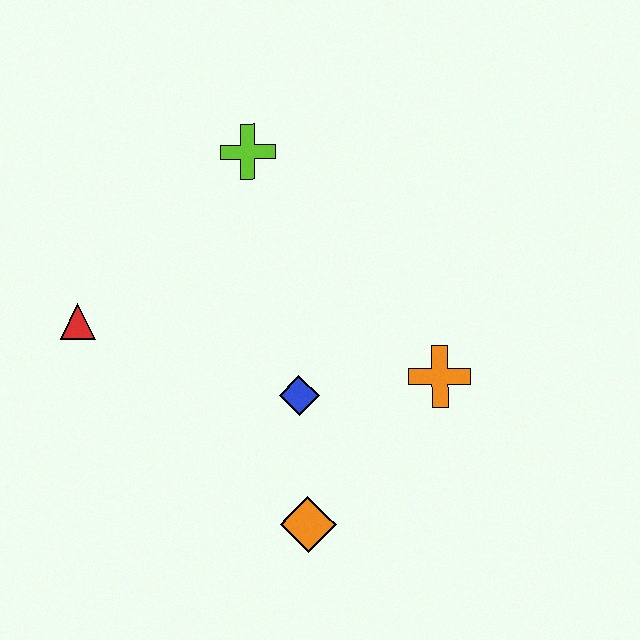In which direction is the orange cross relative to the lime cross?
The orange cross is below the lime cross.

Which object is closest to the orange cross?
The blue diamond is closest to the orange cross.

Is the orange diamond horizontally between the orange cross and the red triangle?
Yes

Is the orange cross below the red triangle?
Yes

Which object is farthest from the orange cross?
The red triangle is farthest from the orange cross.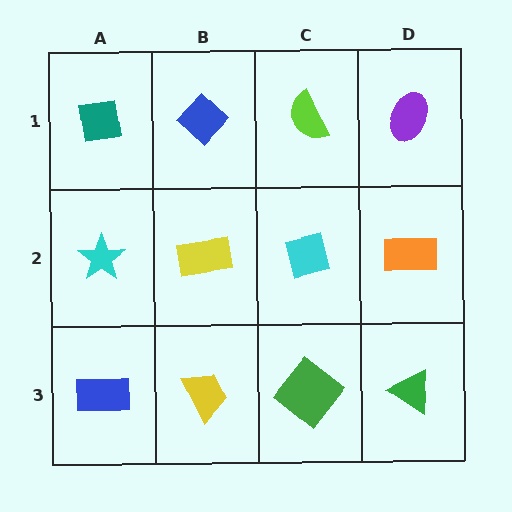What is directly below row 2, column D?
A green triangle.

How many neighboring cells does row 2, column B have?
4.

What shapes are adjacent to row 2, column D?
A purple ellipse (row 1, column D), a green triangle (row 3, column D), a cyan square (row 2, column C).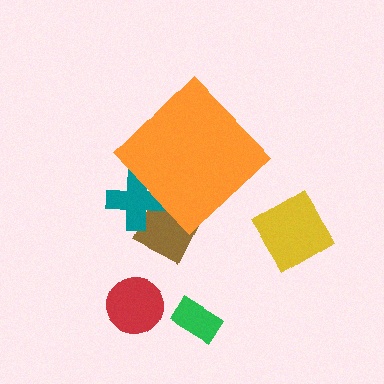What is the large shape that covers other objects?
An orange diamond.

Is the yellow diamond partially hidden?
No, the yellow diamond is fully visible.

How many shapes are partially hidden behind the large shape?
2 shapes are partially hidden.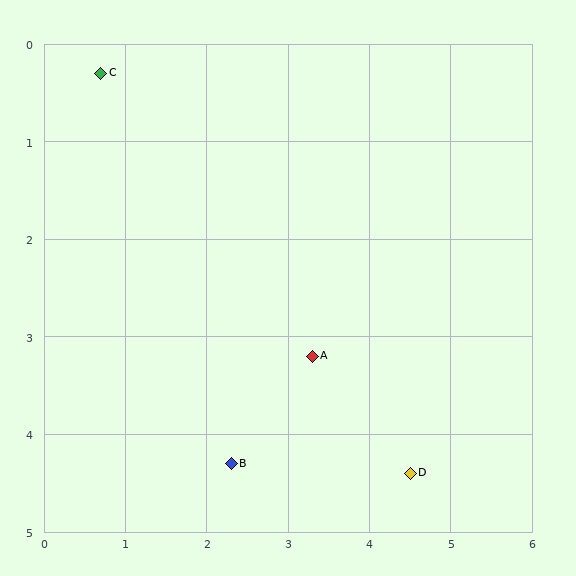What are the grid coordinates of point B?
Point B is at approximately (2.3, 4.3).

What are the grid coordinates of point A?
Point A is at approximately (3.3, 3.2).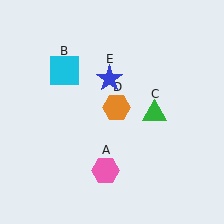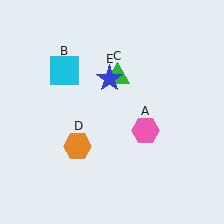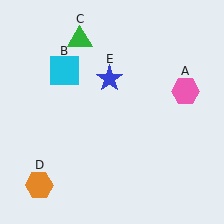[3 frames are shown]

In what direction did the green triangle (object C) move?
The green triangle (object C) moved up and to the left.